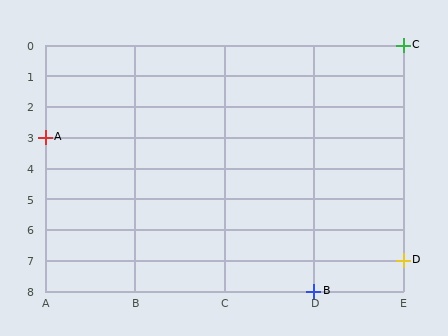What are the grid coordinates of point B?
Point B is at grid coordinates (D, 8).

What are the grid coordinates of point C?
Point C is at grid coordinates (E, 0).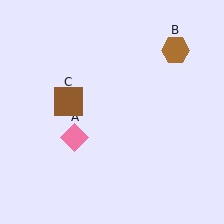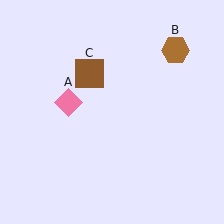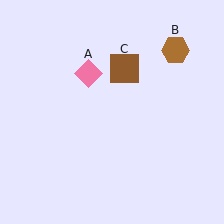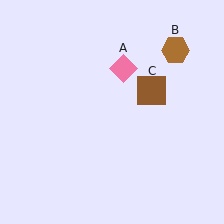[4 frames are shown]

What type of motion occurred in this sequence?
The pink diamond (object A), brown square (object C) rotated clockwise around the center of the scene.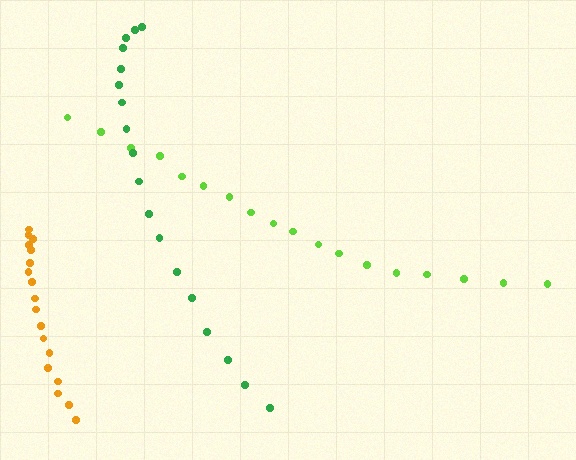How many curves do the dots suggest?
There are 3 distinct paths.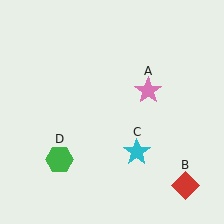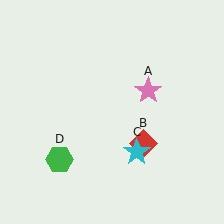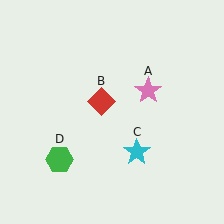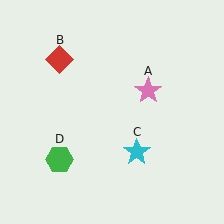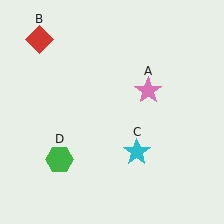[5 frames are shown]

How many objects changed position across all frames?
1 object changed position: red diamond (object B).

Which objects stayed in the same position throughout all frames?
Pink star (object A) and cyan star (object C) and green hexagon (object D) remained stationary.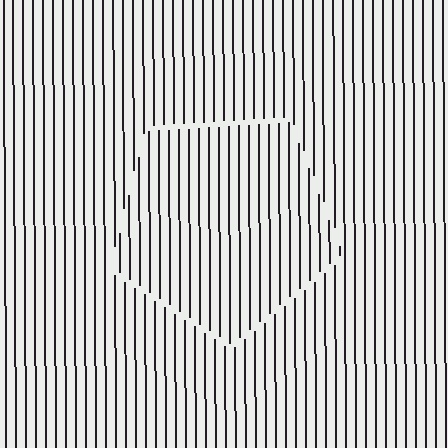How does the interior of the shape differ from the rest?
The interior of the shape contains the same grating, shifted by half a period — the contour is defined by the phase discontinuity where line-ends from the inner and outer gratings abut.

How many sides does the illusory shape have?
5 sides — the line-ends trace a pentagon.